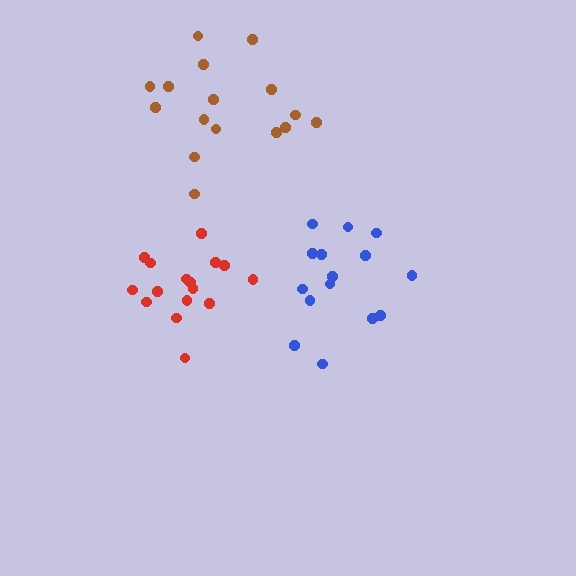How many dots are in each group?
Group 1: 15 dots, Group 2: 16 dots, Group 3: 16 dots (47 total).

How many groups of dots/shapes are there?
There are 3 groups.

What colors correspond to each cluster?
The clusters are colored: blue, red, brown.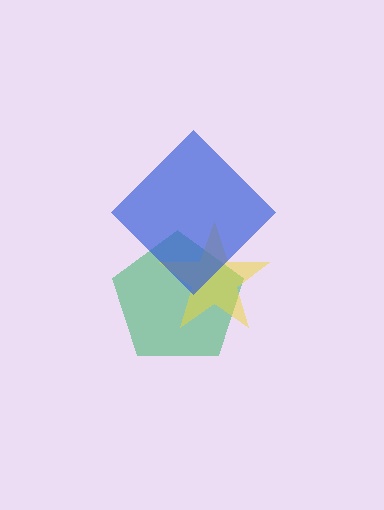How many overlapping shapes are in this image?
There are 3 overlapping shapes in the image.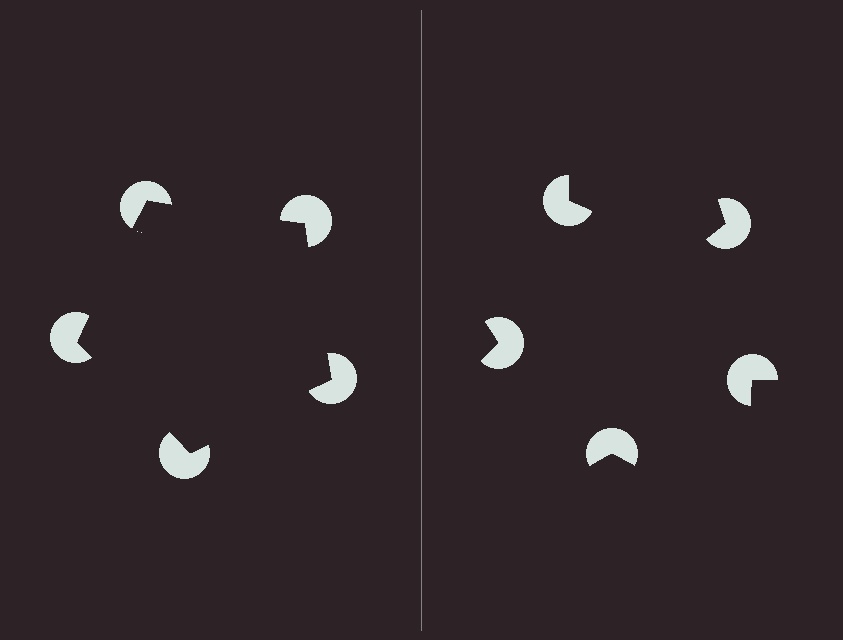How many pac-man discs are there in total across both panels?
10 — 5 on each side.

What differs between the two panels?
The pac-man discs are positioned identically on both sides; only the wedge orientations differ. On the left they align to a pentagon; on the right they are misaligned.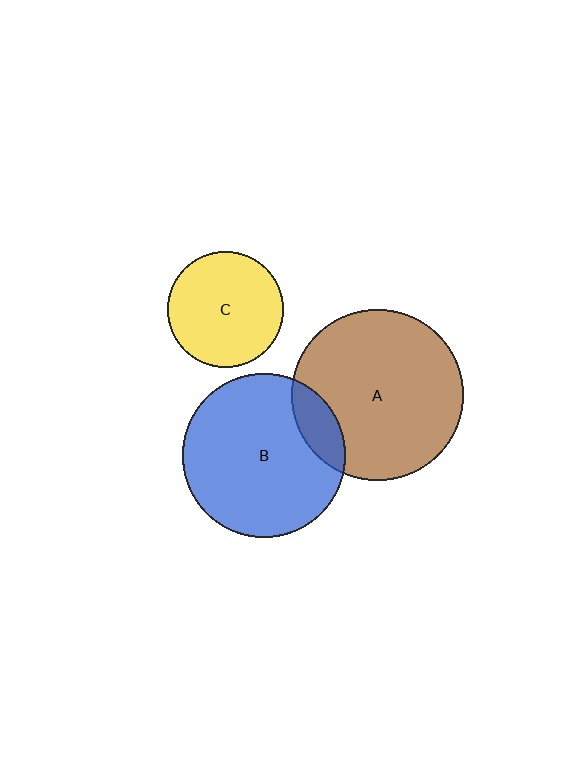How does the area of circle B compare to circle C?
Approximately 2.0 times.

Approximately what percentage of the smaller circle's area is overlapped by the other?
Approximately 15%.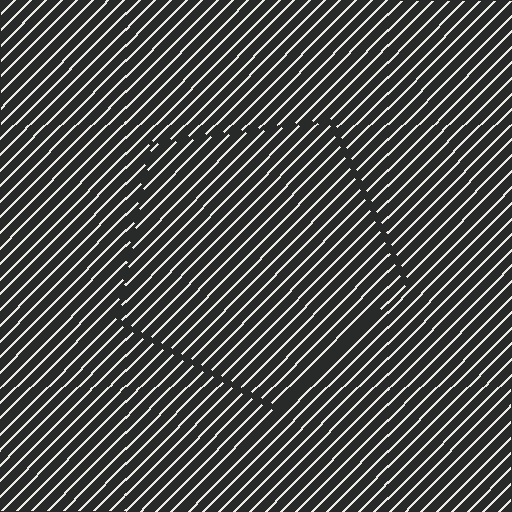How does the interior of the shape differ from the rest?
The interior of the shape contains the same grating, shifted by half a period — the contour is defined by the phase discontinuity where line-ends from the inner and outer gratings abut.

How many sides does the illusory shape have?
5 sides — the line-ends trace a pentagon.